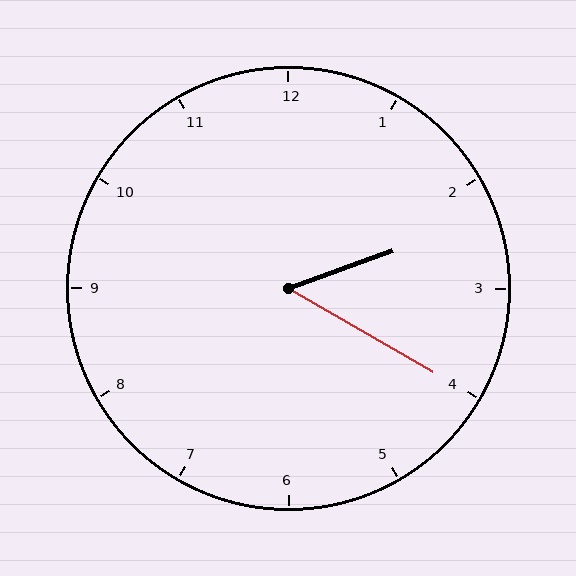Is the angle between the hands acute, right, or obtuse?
It is acute.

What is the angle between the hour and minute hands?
Approximately 50 degrees.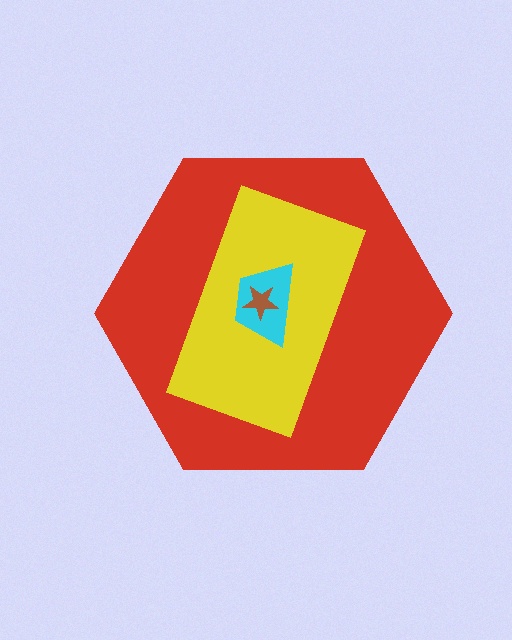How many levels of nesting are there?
4.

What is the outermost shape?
The red hexagon.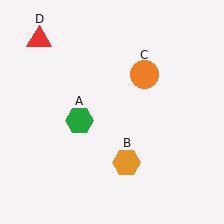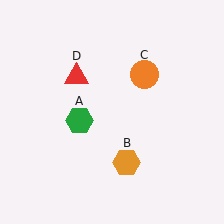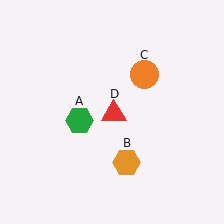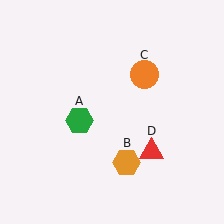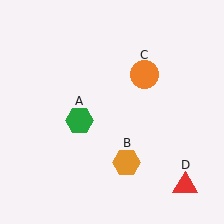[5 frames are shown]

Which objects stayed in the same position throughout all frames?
Green hexagon (object A) and orange hexagon (object B) and orange circle (object C) remained stationary.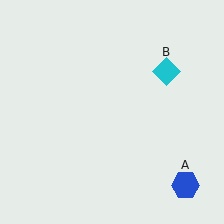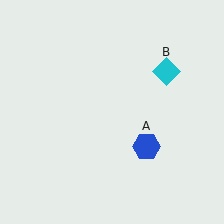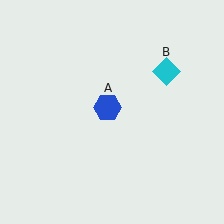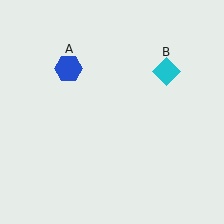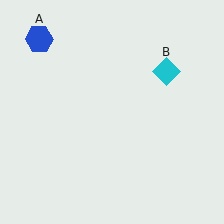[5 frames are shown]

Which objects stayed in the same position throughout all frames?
Cyan diamond (object B) remained stationary.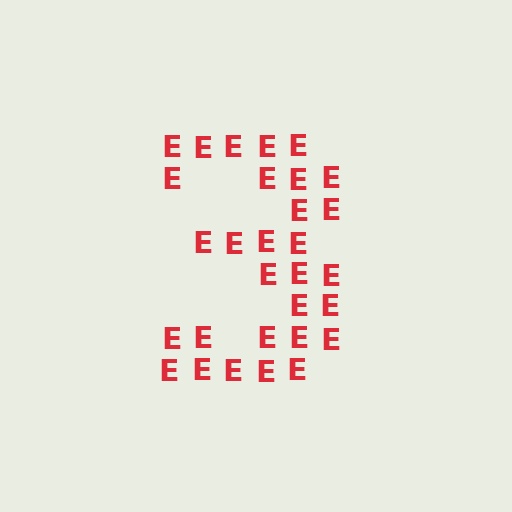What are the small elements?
The small elements are letter E's.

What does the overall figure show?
The overall figure shows the digit 3.